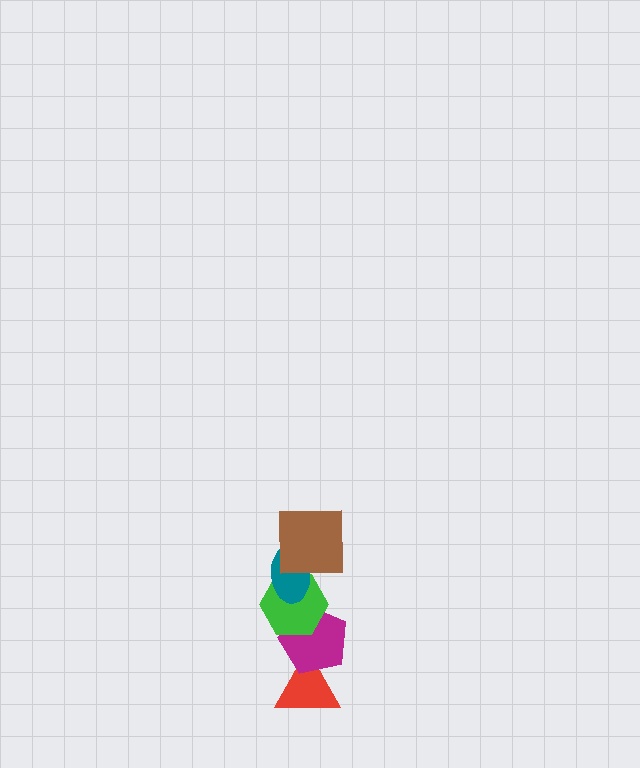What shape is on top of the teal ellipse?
The brown square is on top of the teal ellipse.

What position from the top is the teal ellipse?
The teal ellipse is 2nd from the top.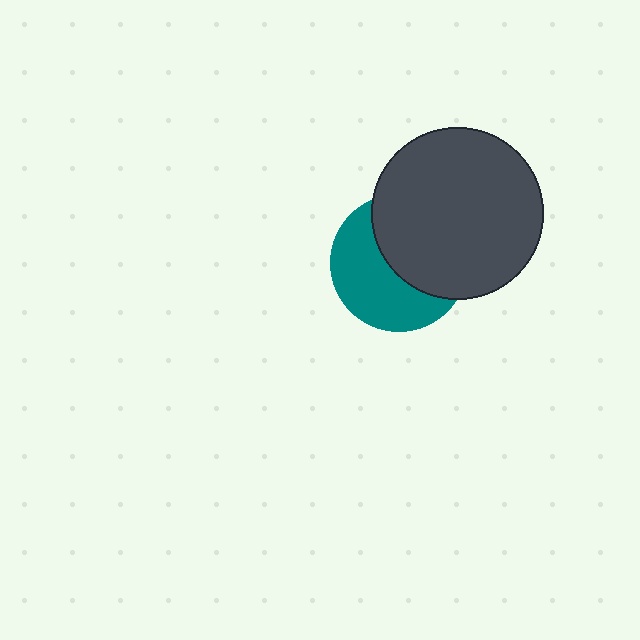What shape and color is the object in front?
The object in front is a dark gray circle.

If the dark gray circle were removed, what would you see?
You would see the complete teal circle.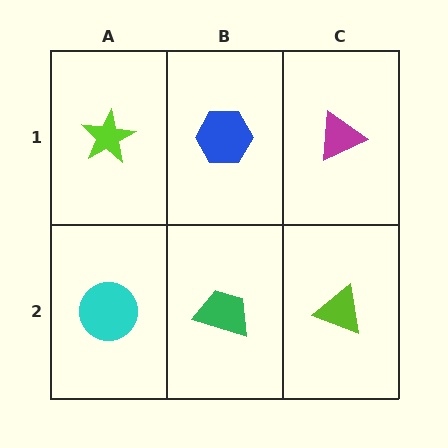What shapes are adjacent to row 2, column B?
A blue hexagon (row 1, column B), a cyan circle (row 2, column A), a lime triangle (row 2, column C).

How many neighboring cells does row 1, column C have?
2.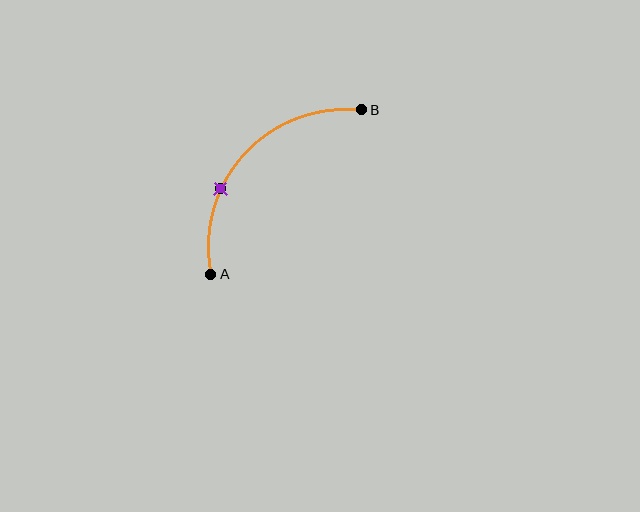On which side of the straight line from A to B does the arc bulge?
The arc bulges above and to the left of the straight line connecting A and B.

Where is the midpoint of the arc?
The arc midpoint is the point on the curve farthest from the straight line joining A and B. It sits above and to the left of that line.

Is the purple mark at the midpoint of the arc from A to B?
No. The purple mark lies on the arc but is closer to endpoint A. The arc midpoint would be at the point on the curve equidistant along the arc from both A and B.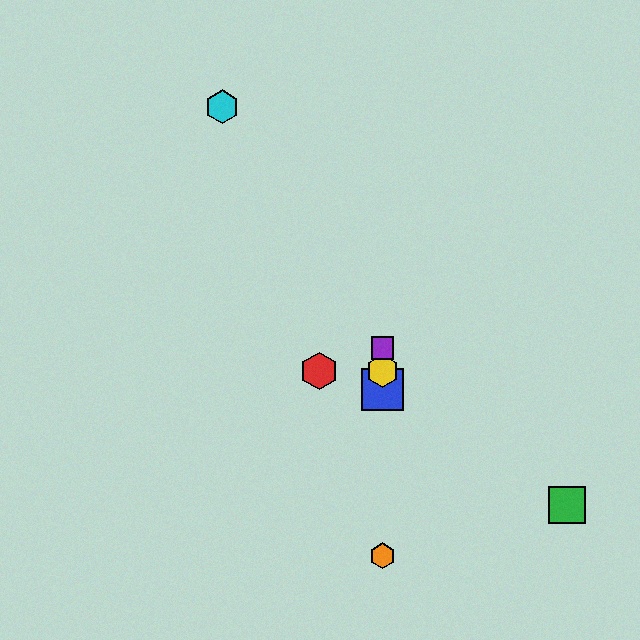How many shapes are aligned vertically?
4 shapes (the blue square, the yellow hexagon, the purple square, the orange hexagon) are aligned vertically.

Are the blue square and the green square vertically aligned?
No, the blue square is at x≈382 and the green square is at x≈567.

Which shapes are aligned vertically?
The blue square, the yellow hexagon, the purple square, the orange hexagon are aligned vertically.